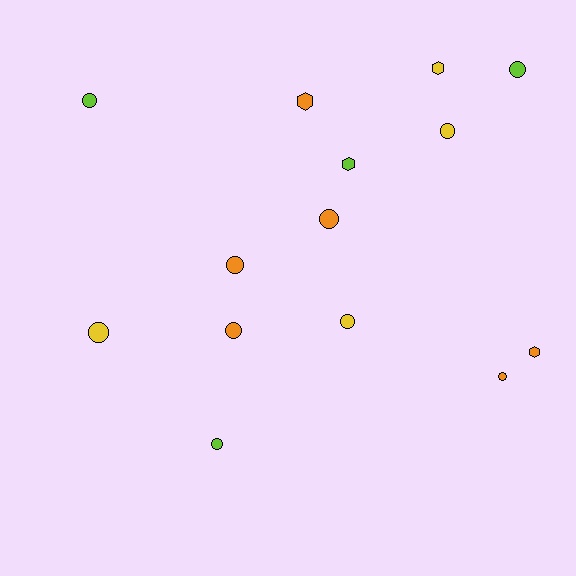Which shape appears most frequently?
Circle, with 10 objects.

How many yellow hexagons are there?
There is 1 yellow hexagon.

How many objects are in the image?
There are 14 objects.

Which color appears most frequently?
Orange, with 6 objects.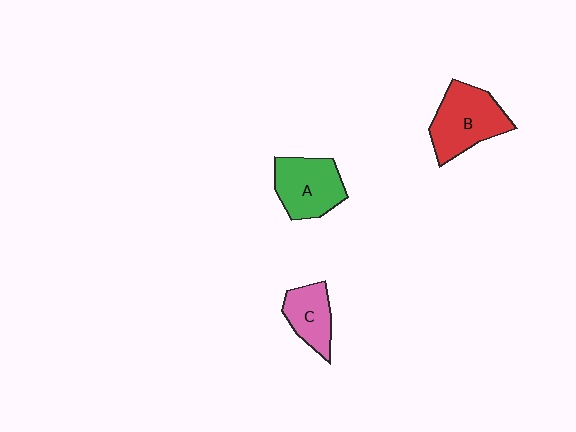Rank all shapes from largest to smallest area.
From largest to smallest: B (red), A (green), C (pink).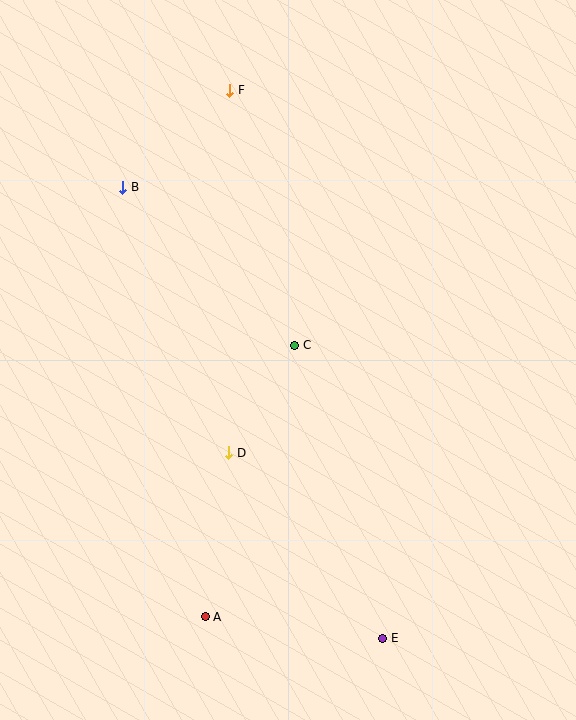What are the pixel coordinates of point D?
Point D is at (229, 453).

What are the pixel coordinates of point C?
Point C is at (295, 345).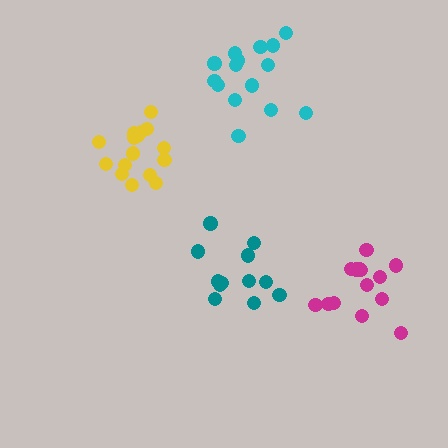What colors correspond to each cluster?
The clusters are colored: teal, cyan, magenta, yellow.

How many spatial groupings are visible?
There are 4 spatial groupings.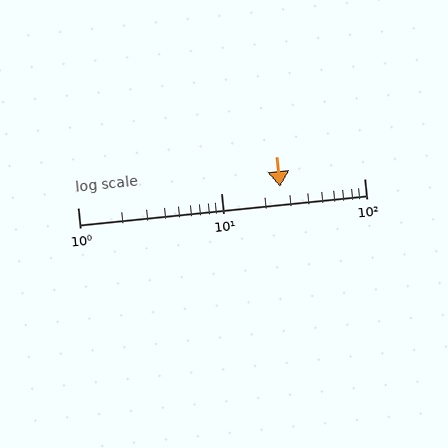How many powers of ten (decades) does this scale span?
The scale spans 2 decades, from 1 to 100.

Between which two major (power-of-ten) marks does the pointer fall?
The pointer is between 10 and 100.